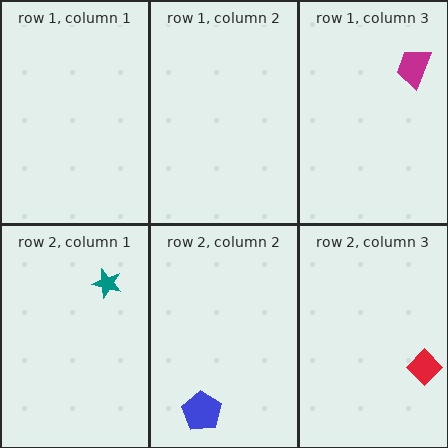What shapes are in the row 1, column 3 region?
The magenta trapezoid.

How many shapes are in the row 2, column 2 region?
1.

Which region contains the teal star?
The row 2, column 1 region.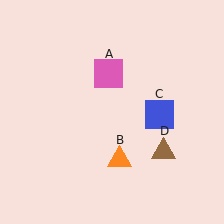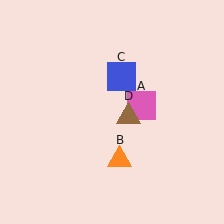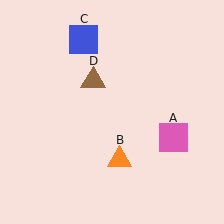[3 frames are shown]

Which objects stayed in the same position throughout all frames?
Orange triangle (object B) remained stationary.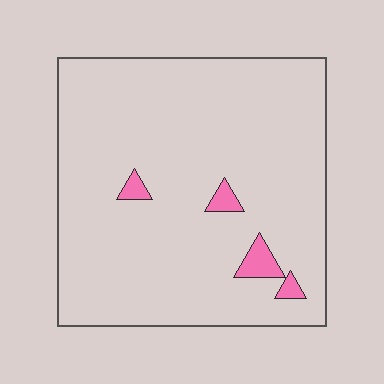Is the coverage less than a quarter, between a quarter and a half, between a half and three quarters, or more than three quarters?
Less than a quarter.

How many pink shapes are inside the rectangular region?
4.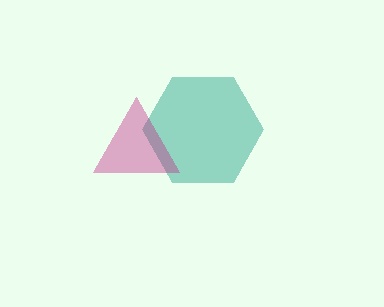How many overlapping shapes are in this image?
There are 2 overlapping shapes in the image.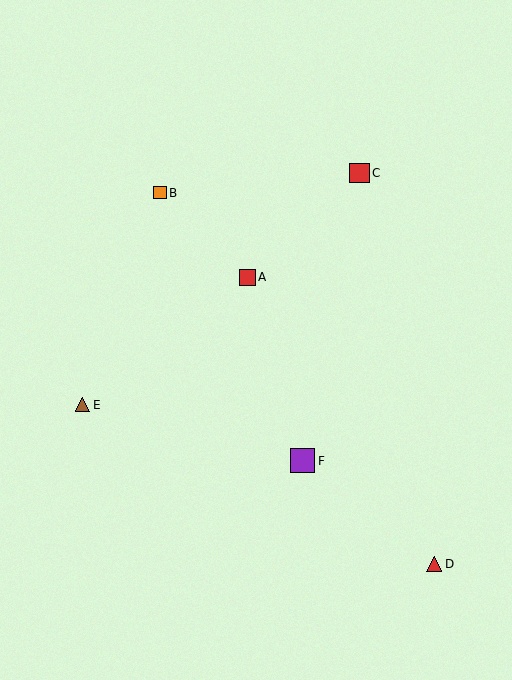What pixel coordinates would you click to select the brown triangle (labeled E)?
Click at (82, 405) to select the brown triangle E.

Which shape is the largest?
The purple square (labeled F) is the largest.